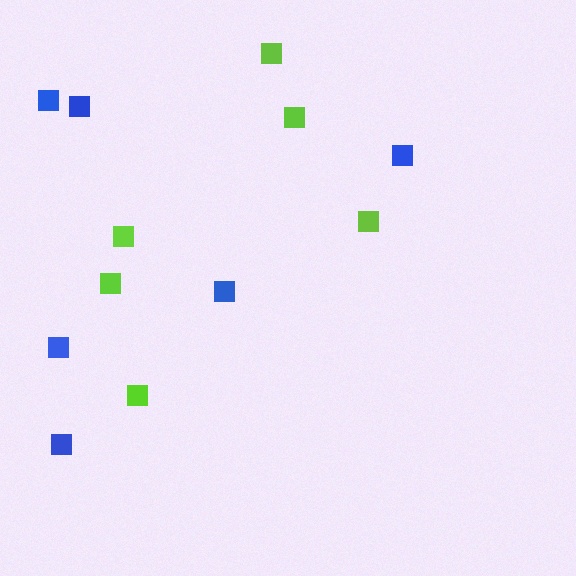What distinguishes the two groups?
There are 2 groups: one group of blue squares (6) and one group of lime squares (6).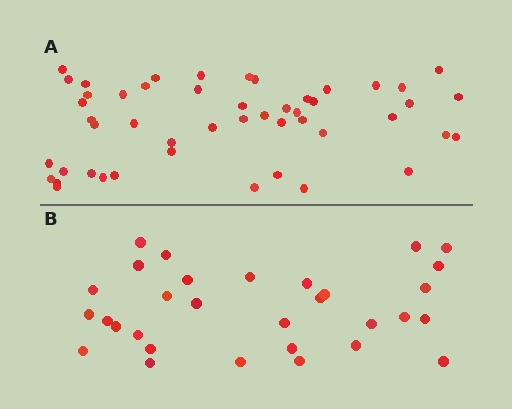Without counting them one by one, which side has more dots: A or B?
Region A (the top region) has more dots.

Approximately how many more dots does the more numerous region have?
Region A has approximately 20 more dots than region B.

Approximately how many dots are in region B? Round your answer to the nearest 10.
About 30 dots. (The exact count is 31, which rounds to 30.)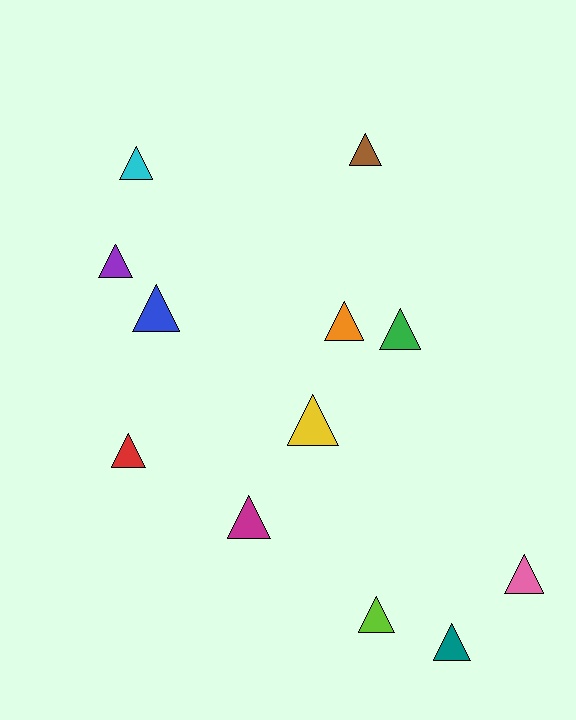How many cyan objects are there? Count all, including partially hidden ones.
There is 1 cyan object.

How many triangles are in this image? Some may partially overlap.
There are 12 triangles.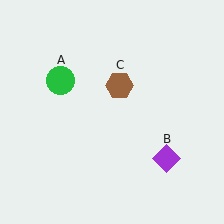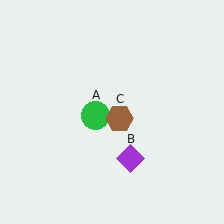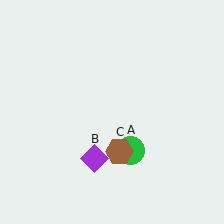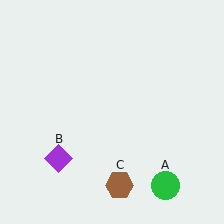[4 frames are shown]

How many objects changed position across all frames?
3 objects changed position: green circle (object A), purple diamond (object B), brown hexagon (object C).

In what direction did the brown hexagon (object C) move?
The brown hexagon (object C) moved down.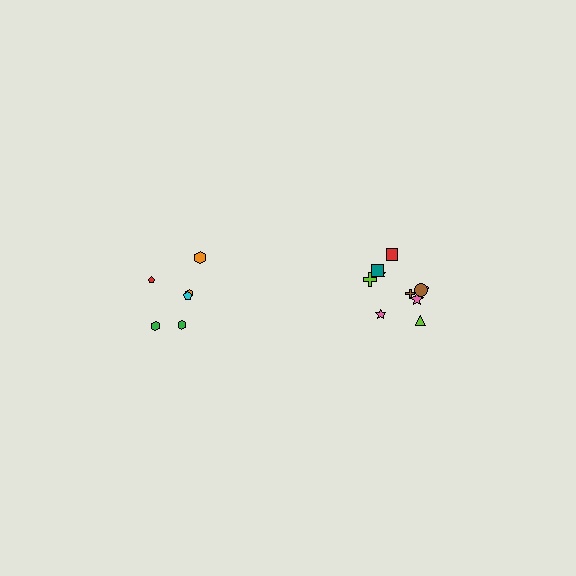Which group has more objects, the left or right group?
The right group.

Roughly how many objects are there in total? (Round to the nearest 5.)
Roughly 15 objects in total.